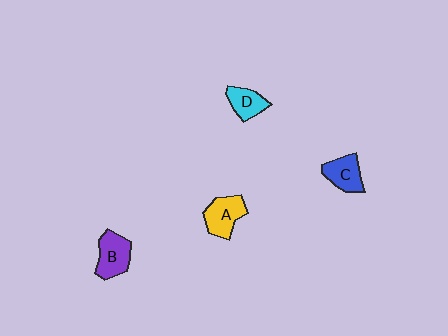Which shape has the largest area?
Shape B (purple).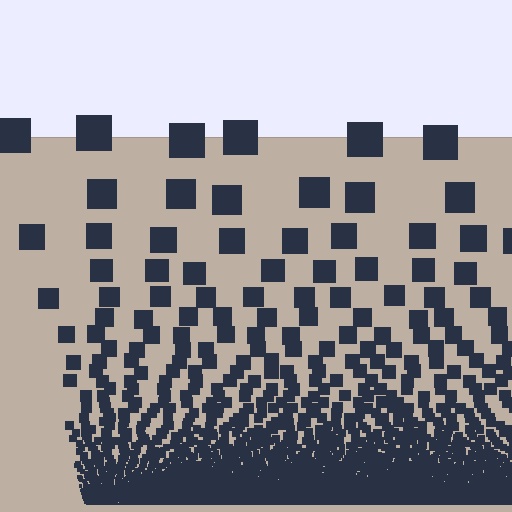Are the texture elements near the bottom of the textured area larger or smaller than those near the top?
Smaller. The gradient is inverted — elements near the bottom are smaller and denser.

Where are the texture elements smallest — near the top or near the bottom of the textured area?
Near the bottom.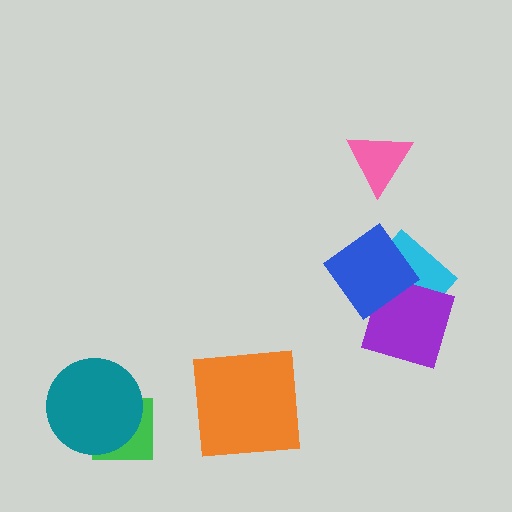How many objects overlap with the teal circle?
1 object overlaps with the teal circle.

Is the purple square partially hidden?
Yes, it is partially covered by another shape.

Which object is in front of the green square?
The teal circle is in front of the green square.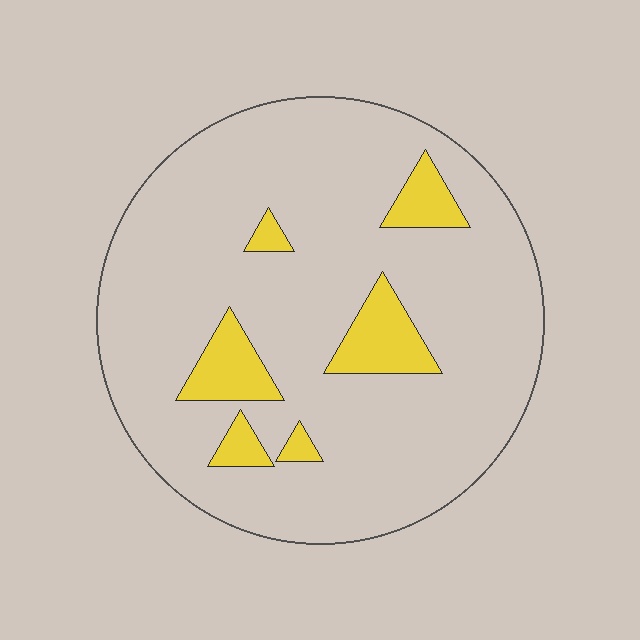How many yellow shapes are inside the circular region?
6.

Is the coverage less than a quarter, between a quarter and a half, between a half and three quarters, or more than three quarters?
Less than a quarter.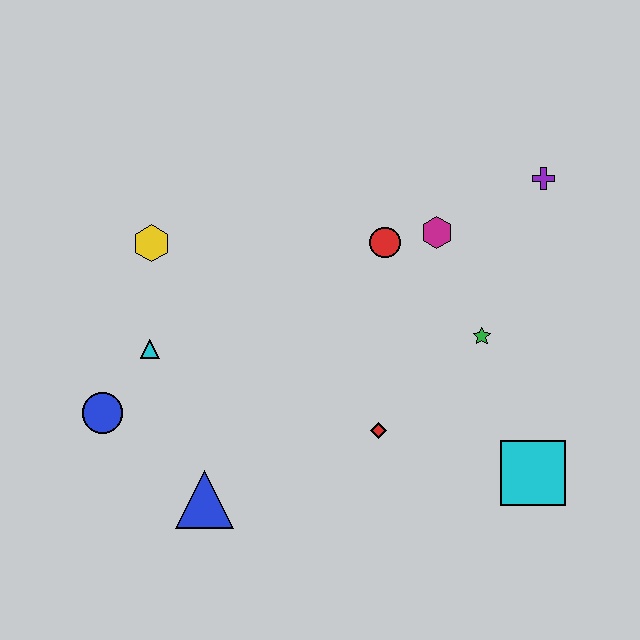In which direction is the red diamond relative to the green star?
The red diamond is to the left of the green star.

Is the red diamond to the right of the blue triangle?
Yes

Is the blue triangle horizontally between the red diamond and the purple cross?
No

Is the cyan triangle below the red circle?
Yes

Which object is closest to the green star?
The magenta hexagon is closest to the green star.